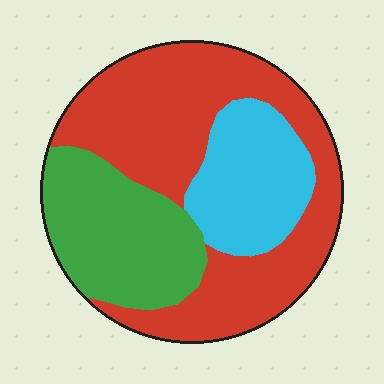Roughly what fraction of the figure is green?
Green covers roughly 25% of the figure.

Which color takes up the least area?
Cyan, at roughly 20%.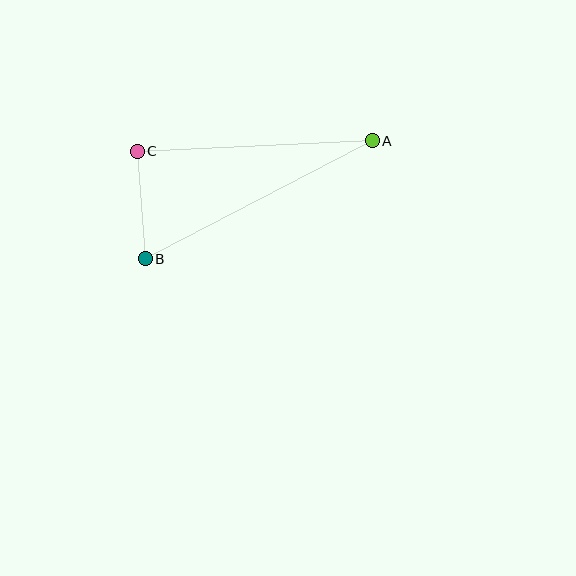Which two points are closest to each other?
Points B and C are closest to each other.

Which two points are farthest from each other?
Points A and B are farthest from each other.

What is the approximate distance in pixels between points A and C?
The distance between A and C is approximately 235 pixels.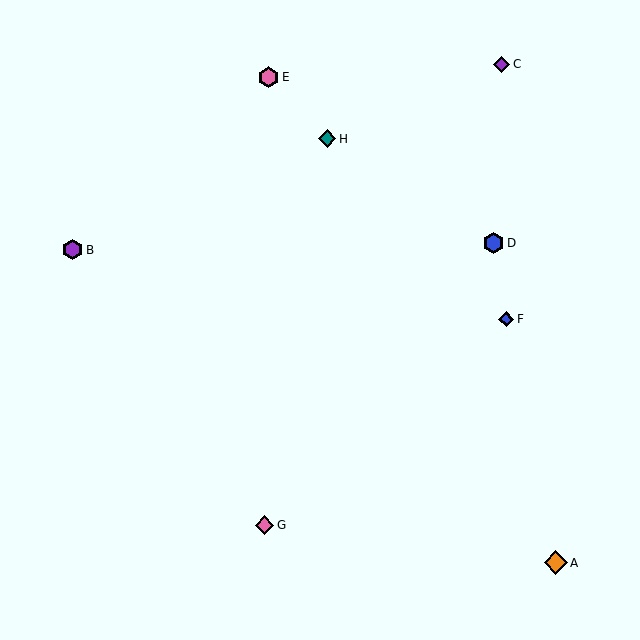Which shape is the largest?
The orange diamond (labeled A) is the largest.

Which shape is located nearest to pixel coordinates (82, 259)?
The purple hexagon (labeled B) at (73, 250) is nearest to that location.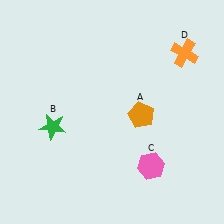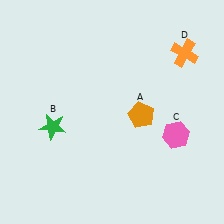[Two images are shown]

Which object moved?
The pink hexagon (C) moved up.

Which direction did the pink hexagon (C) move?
The pink hexagon (C) moved up.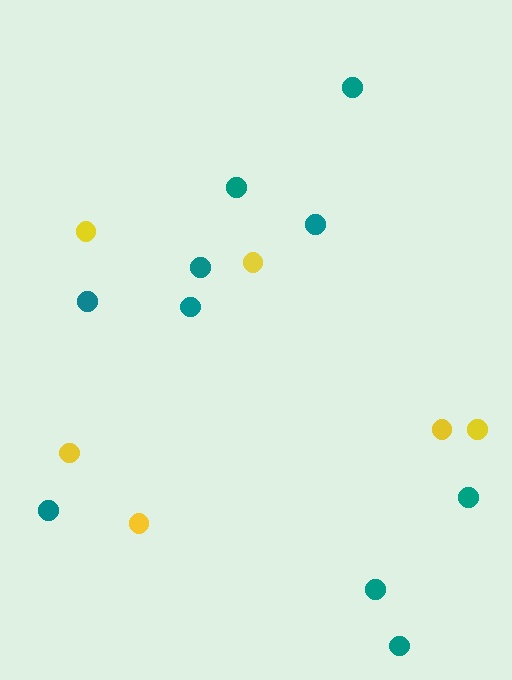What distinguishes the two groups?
There are 2 groups: one group of yellow circles (6) and one group of teal circles (10).